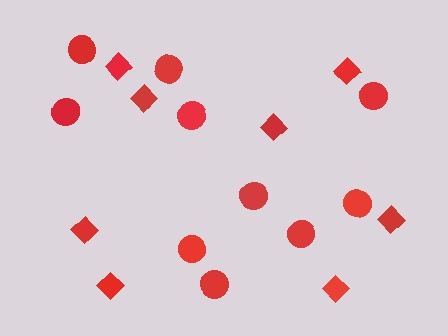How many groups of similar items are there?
There are 2 groups: one group of circles (10) and one group of diamonds (8).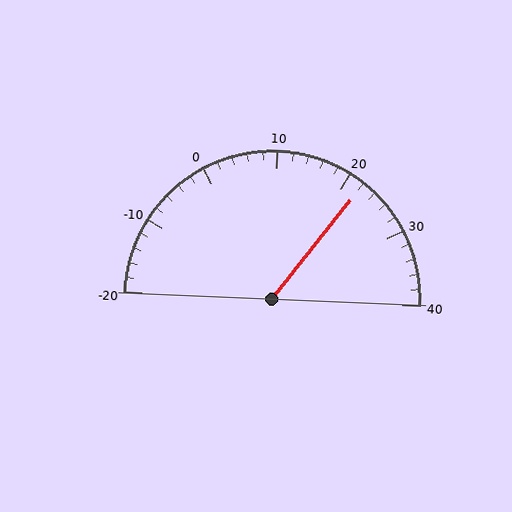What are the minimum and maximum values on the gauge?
The gauge ranges from -20 to 40.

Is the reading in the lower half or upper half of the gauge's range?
The reading is in the upper half of the range (-20 to 40).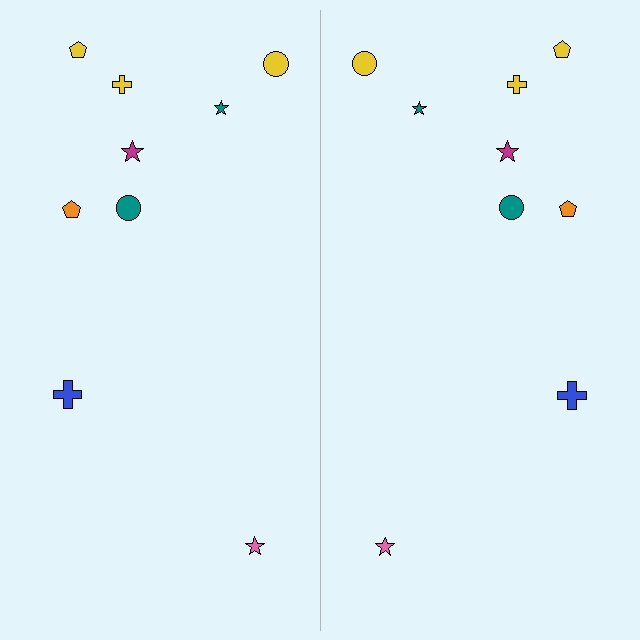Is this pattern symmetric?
Yes, this pattern has bilateral (reflection) symmetry.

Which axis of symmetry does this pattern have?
The pattern has a vertical axis of symmetry running through the center of the image.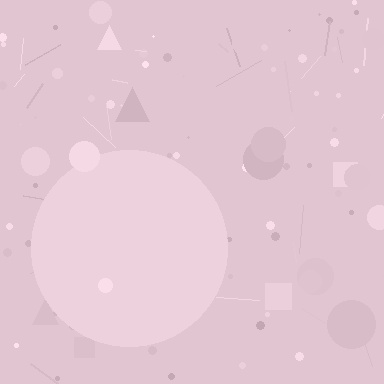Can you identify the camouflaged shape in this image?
The camouflaged shape is a circle.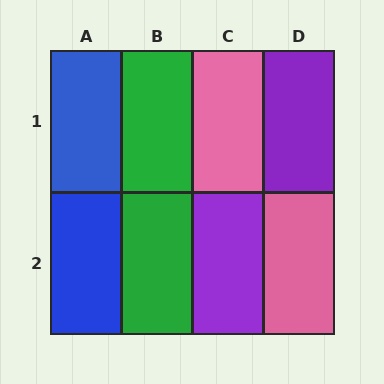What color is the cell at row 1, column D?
Purple.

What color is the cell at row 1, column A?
Blue.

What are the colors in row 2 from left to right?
Blue, green, purple, pink.